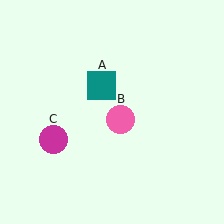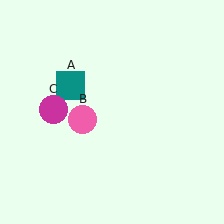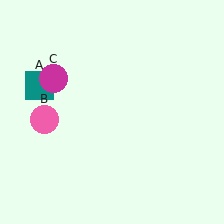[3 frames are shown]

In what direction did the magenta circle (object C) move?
The magenta circle (object C) moved up.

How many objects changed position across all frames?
3 objects changed position: teal square (object A), pink circle (object B), magenta circle (object C).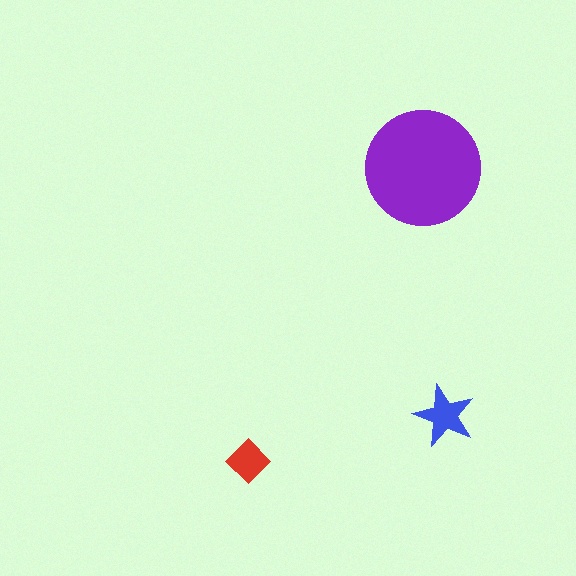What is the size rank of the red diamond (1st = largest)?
3rd.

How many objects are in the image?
There are 3 objects in the image.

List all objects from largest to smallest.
The purple circle, the blue star, the red diamond.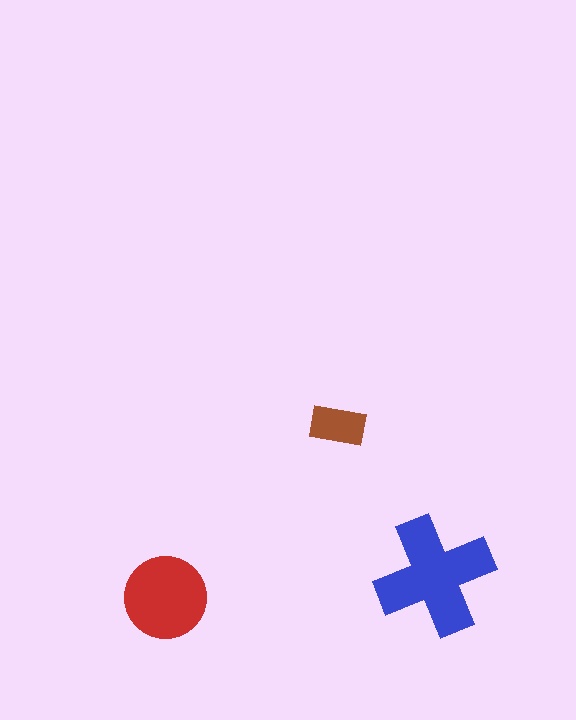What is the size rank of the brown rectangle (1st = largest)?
3rd.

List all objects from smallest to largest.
The brown rectangle, the red circle, the blue cross.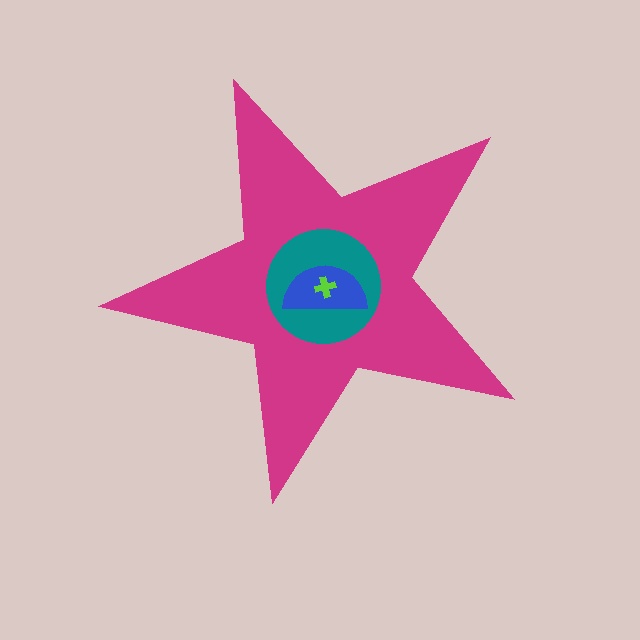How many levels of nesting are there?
4.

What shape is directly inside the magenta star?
The teal circle.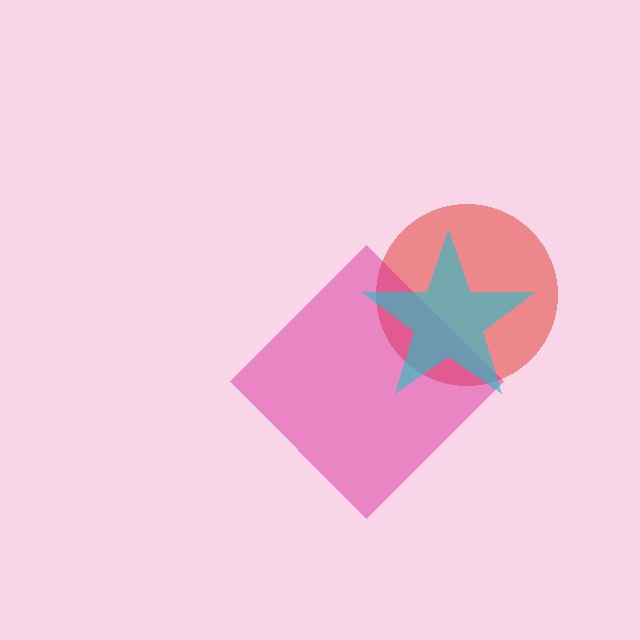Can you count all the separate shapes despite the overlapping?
Yes, there are 3 separate shapes.